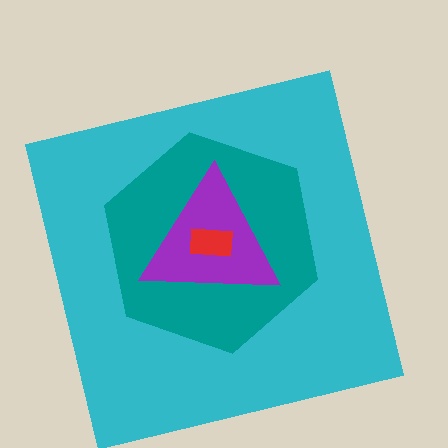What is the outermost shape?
The cyan square.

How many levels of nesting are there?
4.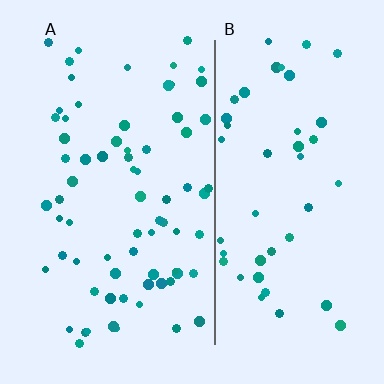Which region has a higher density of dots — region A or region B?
A (the left).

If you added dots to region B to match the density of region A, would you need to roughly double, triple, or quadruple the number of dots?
Approximately double.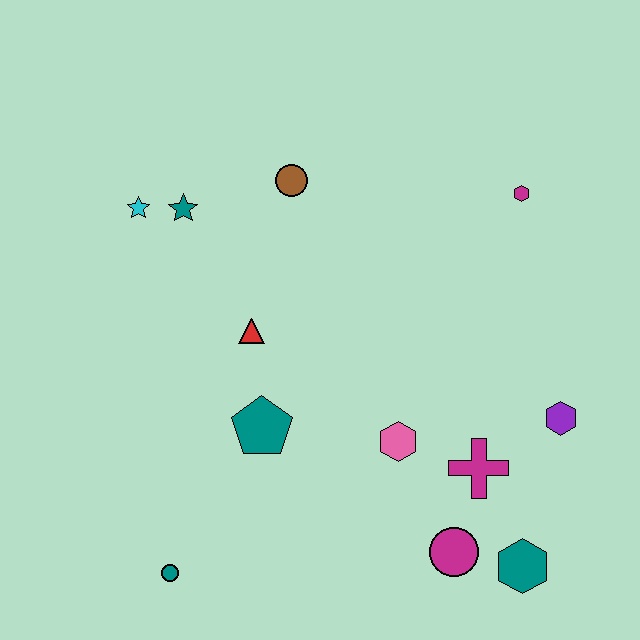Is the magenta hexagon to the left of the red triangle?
No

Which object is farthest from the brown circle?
The teal hexagon is farthest from the brown circle.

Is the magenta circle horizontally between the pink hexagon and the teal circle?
No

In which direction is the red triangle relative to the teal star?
The red triangle is below the teal star.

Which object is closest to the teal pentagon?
The red triangle is closest to the teal pentagon.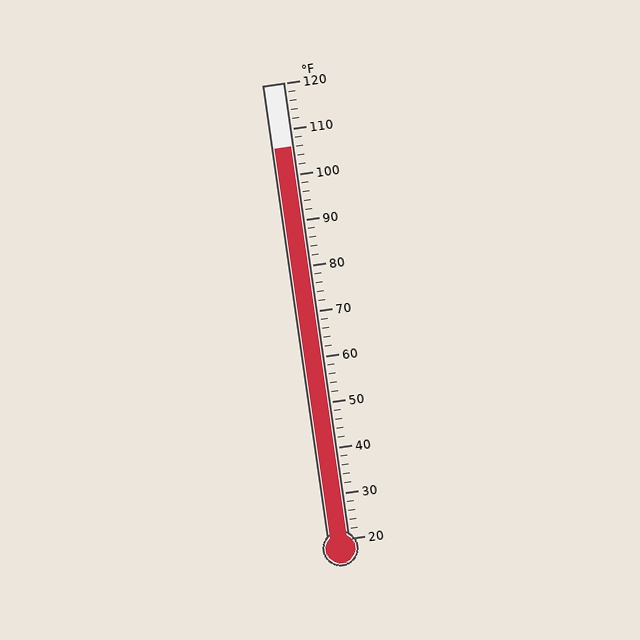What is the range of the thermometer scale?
The thermometer scale ranges from 20°F to 120°F.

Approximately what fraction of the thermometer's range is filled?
The thermometer is filled to approximately 85% of its range.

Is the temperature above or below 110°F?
The temperature is below 110°F.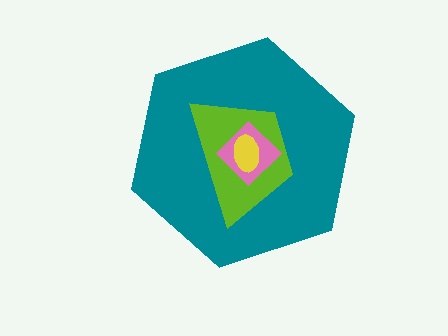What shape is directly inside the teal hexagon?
The lime trapezoid.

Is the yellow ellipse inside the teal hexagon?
Yes.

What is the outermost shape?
The teal hexagon.